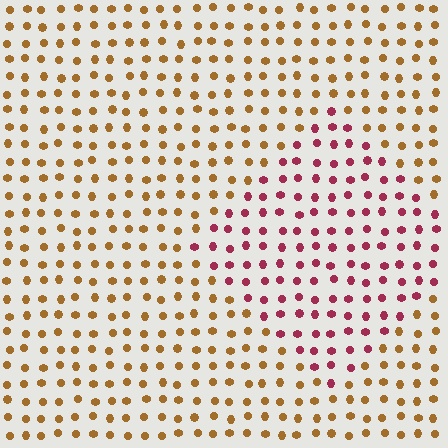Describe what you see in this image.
The image is filled with small brown elements in a uniform arrangement. A diamond-shaped region is visible where the elements are tinted to a slightly different hue, forming a subtle color boundary.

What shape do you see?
I see a diamond.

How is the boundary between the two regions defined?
The boundary is defined purely by a slight shift in hue (about 54 degrees). Spacing, size, and orientation are identical on both sides.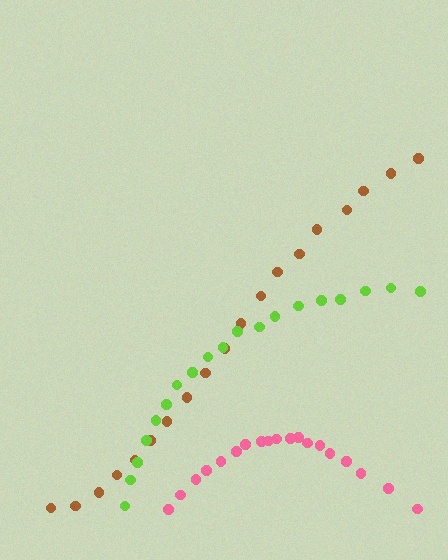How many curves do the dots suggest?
There are 3 distinct paths.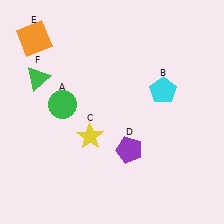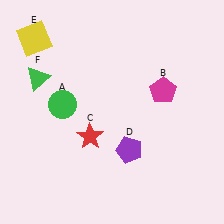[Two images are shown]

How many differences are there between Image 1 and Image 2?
There are 3 differences between the two images.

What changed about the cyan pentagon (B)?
In Image 1, B is cyan. In Image 2, it changed to magenta.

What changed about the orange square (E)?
In Image 1, E is orange. In Image 2, it changed to yellow.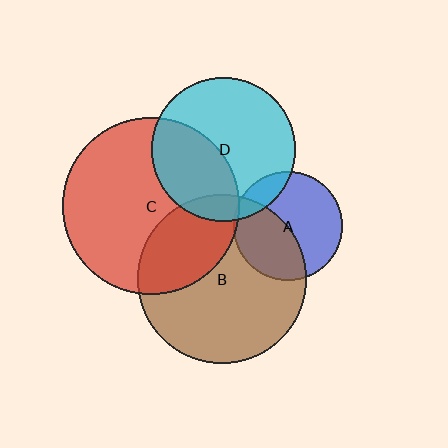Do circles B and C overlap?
Yes.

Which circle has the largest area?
Circle C (red).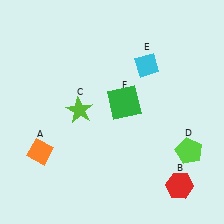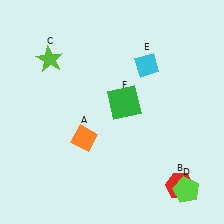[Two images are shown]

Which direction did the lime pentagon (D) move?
The lime pentagon (D) moved down.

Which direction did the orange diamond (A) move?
The orange diamond (A) moved right.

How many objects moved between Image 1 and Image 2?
3 objects moved between the two images.